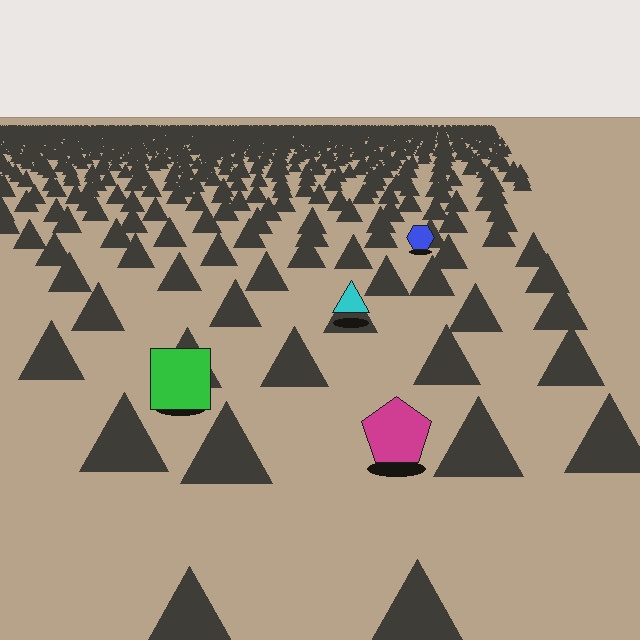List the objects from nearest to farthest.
From nearest to farthest: the magenta pentagon, the green square, the cyan triangle, the blue hexagon.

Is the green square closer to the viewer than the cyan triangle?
Yes. The green square is closer — you can tell from the texture gradient: the ground texture is coarser near it.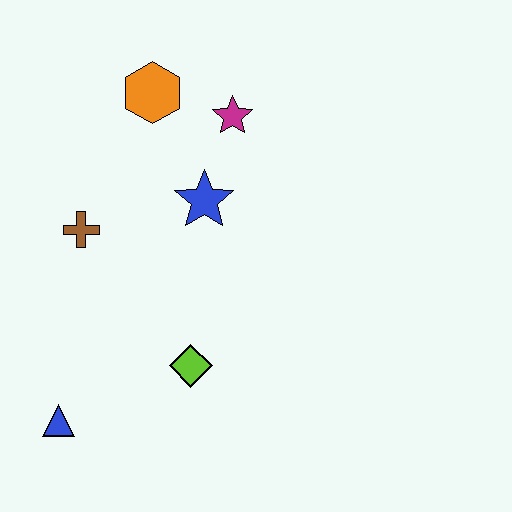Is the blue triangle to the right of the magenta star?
No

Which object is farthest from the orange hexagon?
The blue triangle is farthest from the orange hexagon.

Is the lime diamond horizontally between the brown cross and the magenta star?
Yes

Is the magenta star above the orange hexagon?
No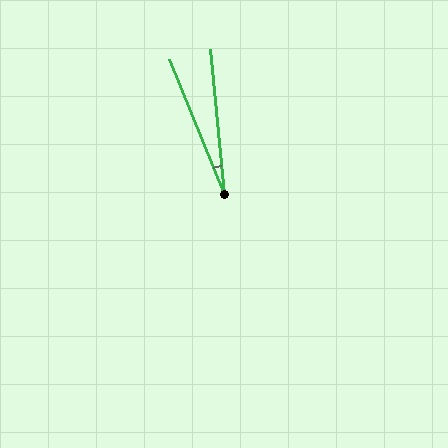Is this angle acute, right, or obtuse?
It is acute.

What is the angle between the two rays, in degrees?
Approximately 17 degrees.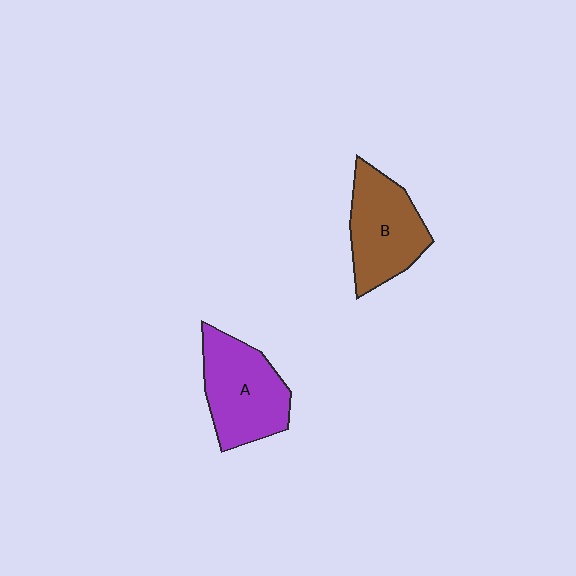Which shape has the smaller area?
Shape B (brown).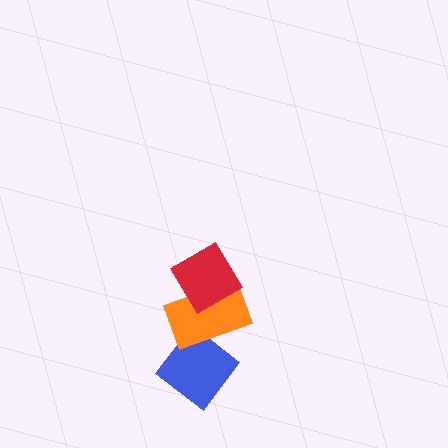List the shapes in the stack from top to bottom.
From top to bottom: the red diamond, the orange rectangle, the blue diamond.